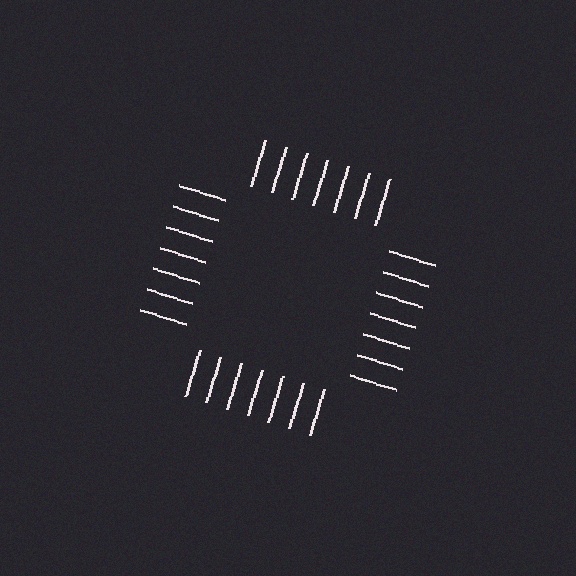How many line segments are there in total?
28 — 7 along each of the 4 edges.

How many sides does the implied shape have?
4 sides — the line-ends trace a square.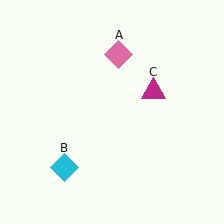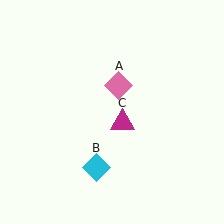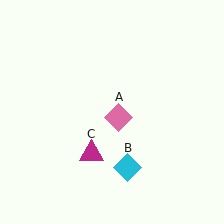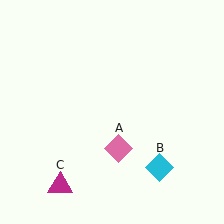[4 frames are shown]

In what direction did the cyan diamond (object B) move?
The cyan diamond (object B) moved right.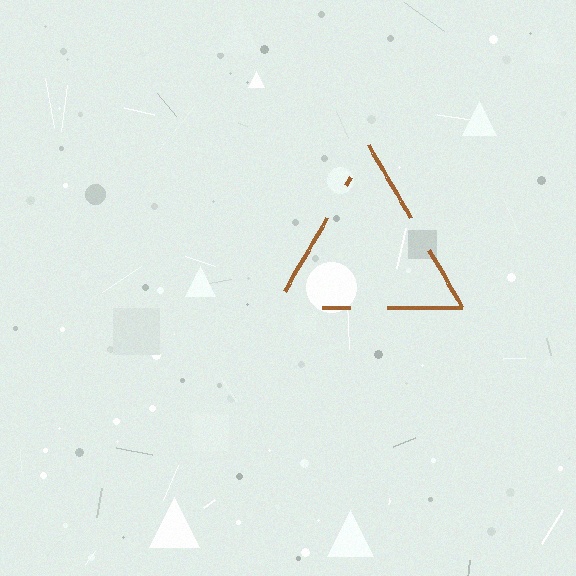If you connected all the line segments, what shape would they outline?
They would outline a triangle.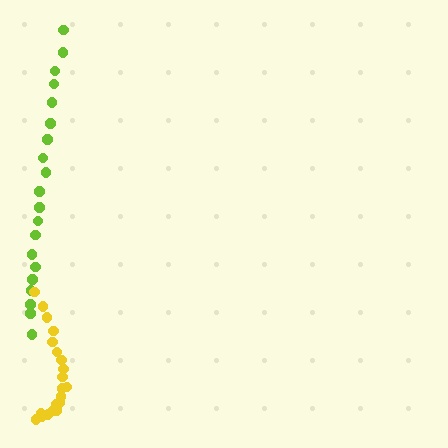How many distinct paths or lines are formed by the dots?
There are 2 distinct paths.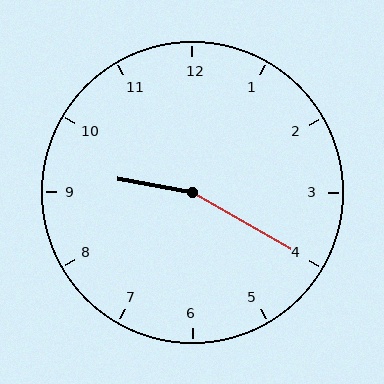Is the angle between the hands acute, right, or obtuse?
It is obtuse.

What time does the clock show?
9:20.